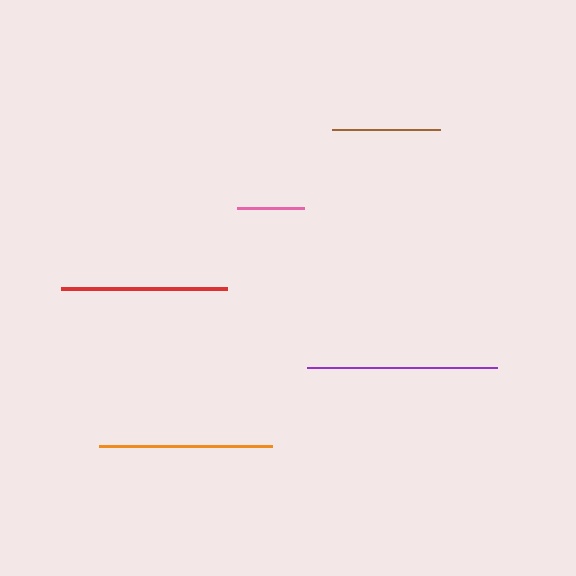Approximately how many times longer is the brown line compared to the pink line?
The brown line is approximately 1.6 times the length of the pink line.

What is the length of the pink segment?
The pink segment is approximately 68 pixels long.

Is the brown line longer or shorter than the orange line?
The orange line is longer than the brown line.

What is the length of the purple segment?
The purple segment is approximately 190 pixels long.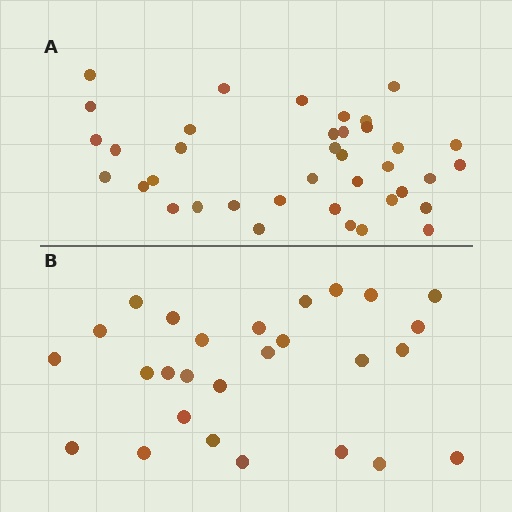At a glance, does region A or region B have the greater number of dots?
Region A (the top region) has more dots.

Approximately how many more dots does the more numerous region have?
Region A has roughly 12 or so more dots than region B.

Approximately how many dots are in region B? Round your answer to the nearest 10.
About 30 dots. (The exact count is 27, which rounds to 30.)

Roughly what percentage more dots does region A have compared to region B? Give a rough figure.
About 40% more.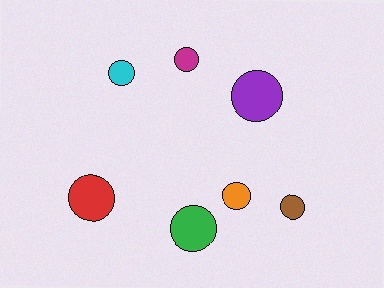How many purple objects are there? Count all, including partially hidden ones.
There is 1 purple object.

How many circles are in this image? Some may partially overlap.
There are 7 circles.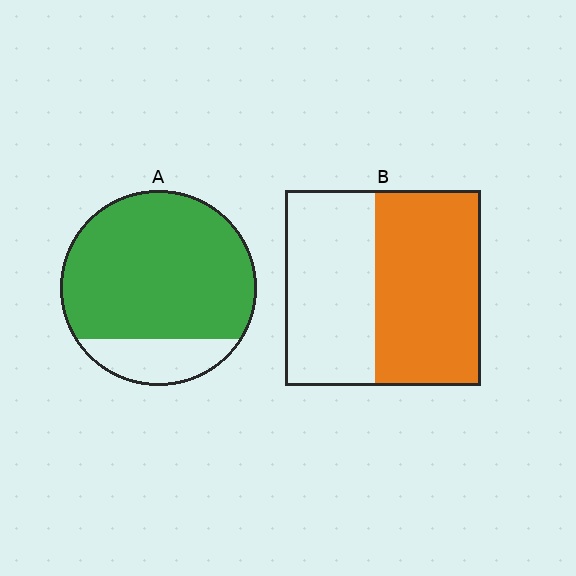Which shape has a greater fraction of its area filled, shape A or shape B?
Shape A.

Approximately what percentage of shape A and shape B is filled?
A is approximately 80% and B is approximately 55%.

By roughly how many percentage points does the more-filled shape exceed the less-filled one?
By roughly 25 percentage points (A over B).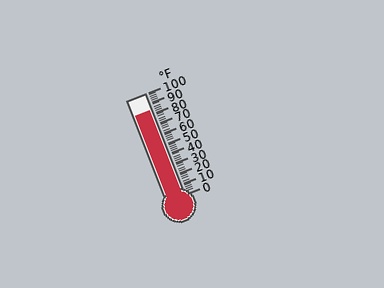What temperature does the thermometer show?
The thermometer shows approximately 84°F.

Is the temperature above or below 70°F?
The temperature is above 70°F.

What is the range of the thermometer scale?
The thermometer scale ranges from 0°F to 100°F.